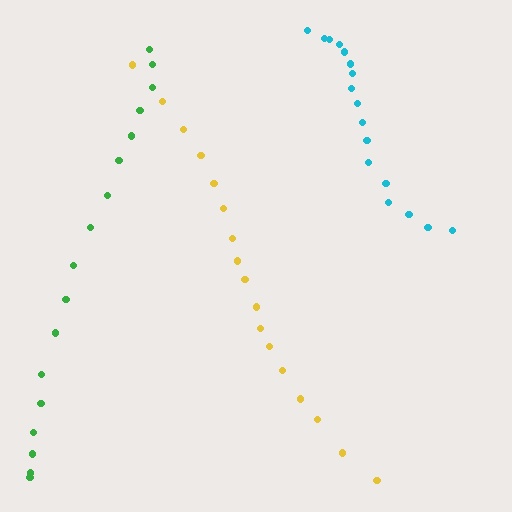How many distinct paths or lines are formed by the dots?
There are 3 distinct paths.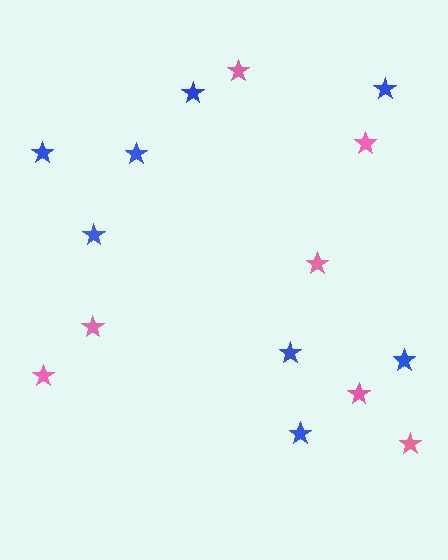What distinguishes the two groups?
There are 2 groups: one group of blue stars (8) and one group of pink stars (7).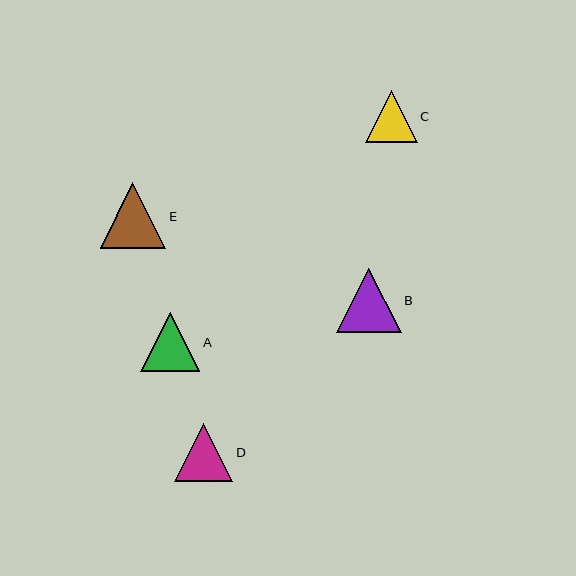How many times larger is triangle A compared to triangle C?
Triangle A is approximately 1.1 times the size of triangle C.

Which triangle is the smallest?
Triangle C is the smallest with a size of approximately 52 pixels.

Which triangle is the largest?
Triangle E is the largest with a size of approximately 66 pixels.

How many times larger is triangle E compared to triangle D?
Triangle E is approximately 1.1 times the size of triangle D.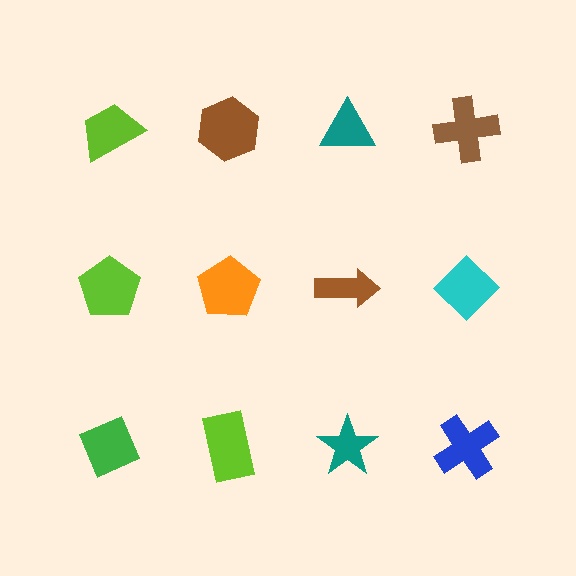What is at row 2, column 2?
An orange pentagon.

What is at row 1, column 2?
A brown hexagon.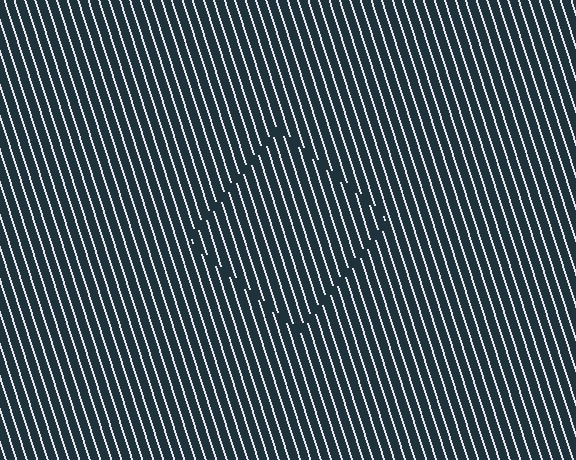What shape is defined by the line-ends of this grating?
An illusory square. The interior of the shape contains the same grating, shifted by half a period — the contour is defined by the phase discontinuity where line-ends from the inner and outer gratings abut.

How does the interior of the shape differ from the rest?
The interior of the shape contains the same grating, shifted by half a period — the contour is defined by the phase discontinuity where line-ends from the inner and outer gratings abut.